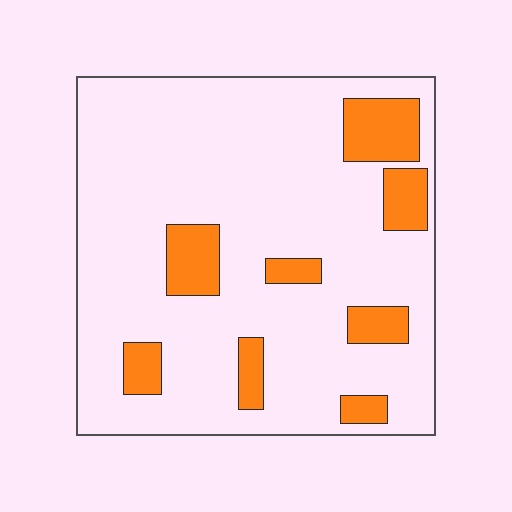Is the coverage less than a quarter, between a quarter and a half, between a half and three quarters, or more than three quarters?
Less than a quarter.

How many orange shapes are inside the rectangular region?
8.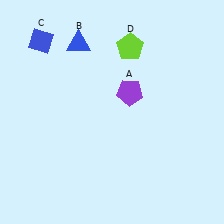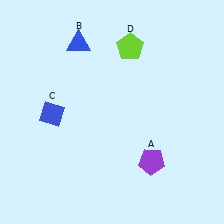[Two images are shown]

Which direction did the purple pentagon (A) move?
The purple pentagon (A) moved down.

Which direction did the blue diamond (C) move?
The blue diamond (C) moved down.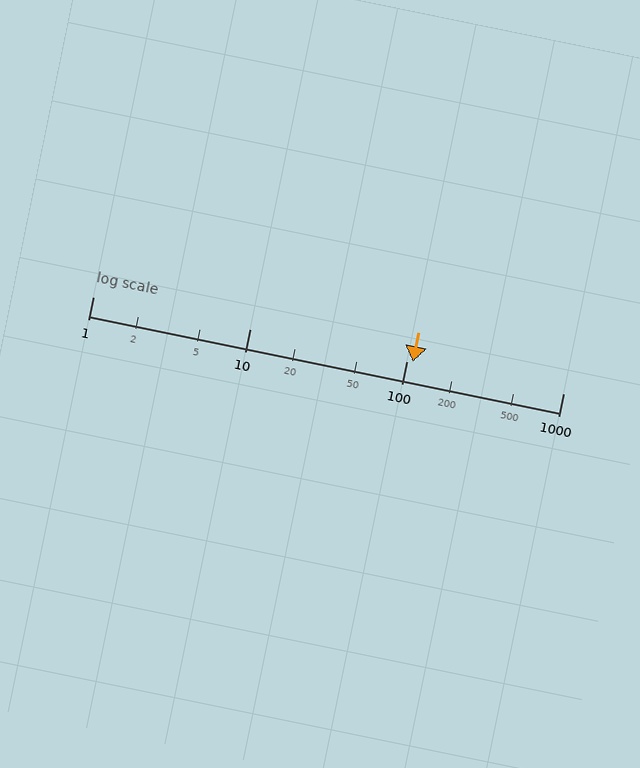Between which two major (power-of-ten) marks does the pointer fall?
The pointer is between 100 and 1000.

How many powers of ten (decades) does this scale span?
The scale spans 3 decades, from 1 to 1000.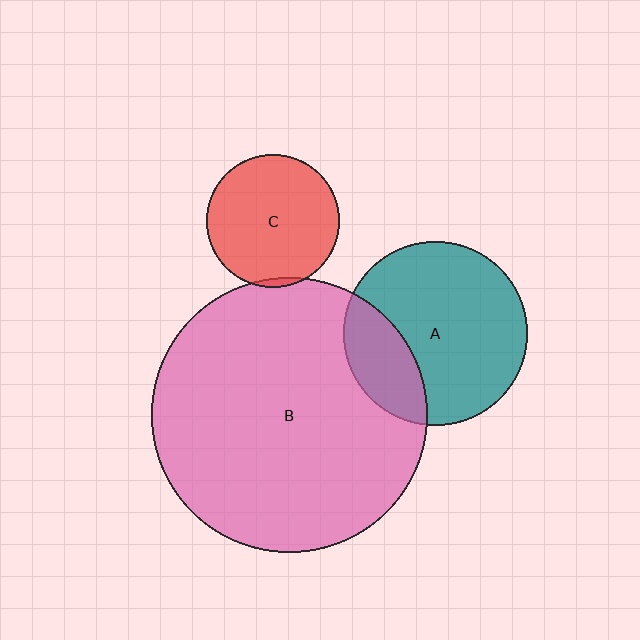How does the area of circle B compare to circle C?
Approximately 4.3 times.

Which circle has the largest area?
Circle B (pink).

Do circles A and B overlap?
Yes.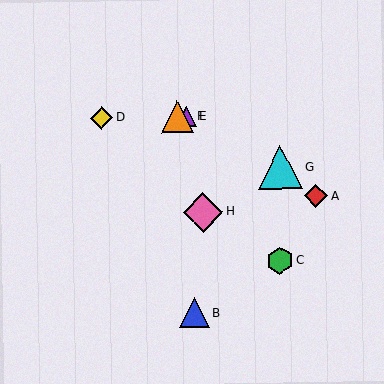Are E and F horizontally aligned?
Yes, both are at y≈116.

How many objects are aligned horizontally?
3 objects (D, E, F) are aligned horizontally.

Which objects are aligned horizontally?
Objects D, E, F are aligned horizontally.